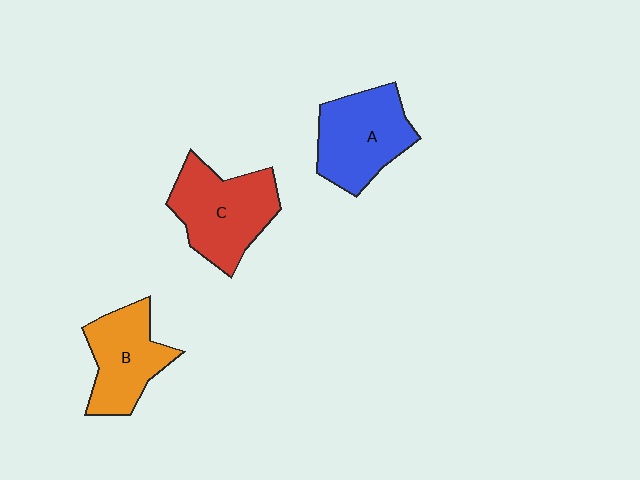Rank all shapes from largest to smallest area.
From largest to smallest: C (red), A (blue), B (orange).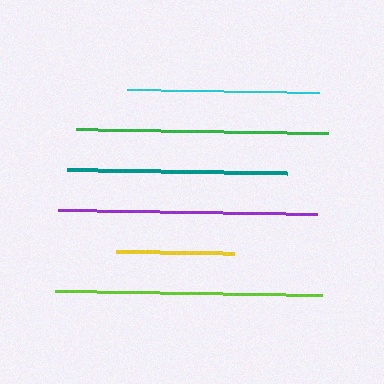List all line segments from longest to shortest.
From longest to shortest: lime, purple, green, teal, cyan, yellow.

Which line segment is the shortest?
The yellow line is the shortest at approximately 118 pixels.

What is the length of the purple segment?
The purple segment is approximately 259 pixels long.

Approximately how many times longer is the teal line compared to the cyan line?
The teal line is approximately 1.1 times the length of the cyan line.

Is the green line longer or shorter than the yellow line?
The green line is longer than the yellow line.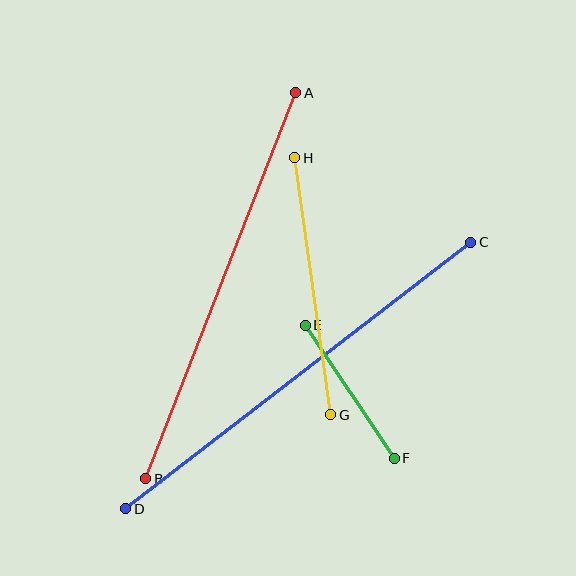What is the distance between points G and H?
The distance is approximately 260 pixels.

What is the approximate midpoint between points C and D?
The midpoint is at approximately (298, 376) pixels.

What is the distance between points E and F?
The distance is approximately 160 pixels.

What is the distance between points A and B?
The distance is approximately 414 pixels.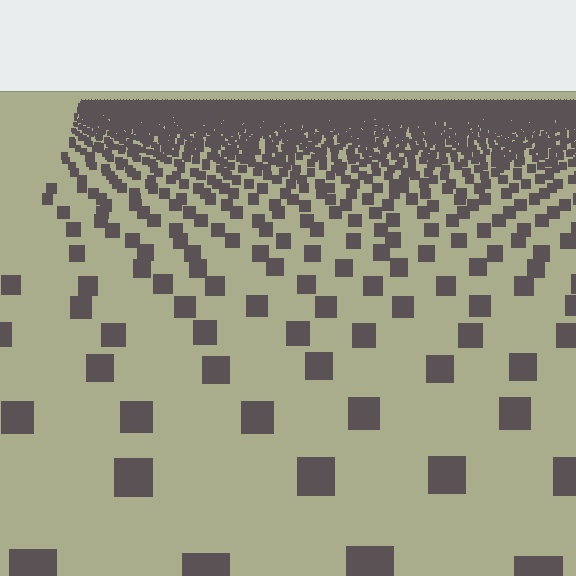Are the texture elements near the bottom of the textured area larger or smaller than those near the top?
Larger. Near the bottom, elements are closer to the viewer and appear at a bigger on-screen size.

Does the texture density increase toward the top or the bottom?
Density increases toward the top.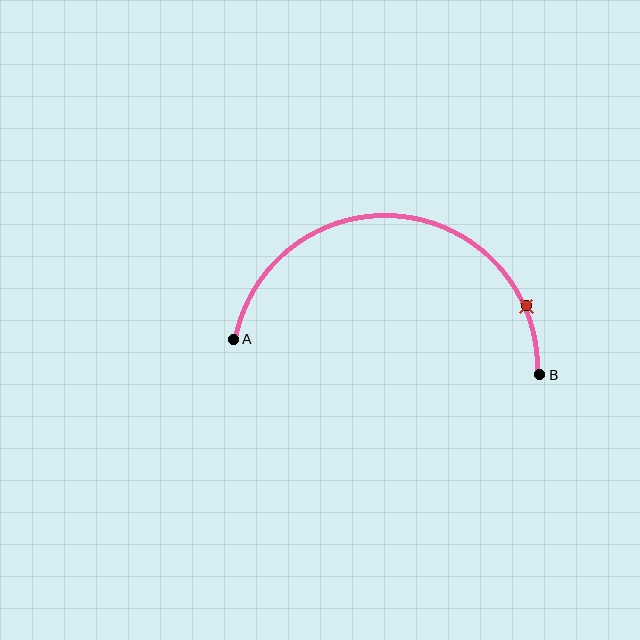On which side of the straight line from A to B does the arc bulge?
The arc bulges above the straight line connecting A and B.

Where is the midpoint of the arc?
The arc midpoint is the point on the curve farthest from the straight line joining A and B. It sits above that line.